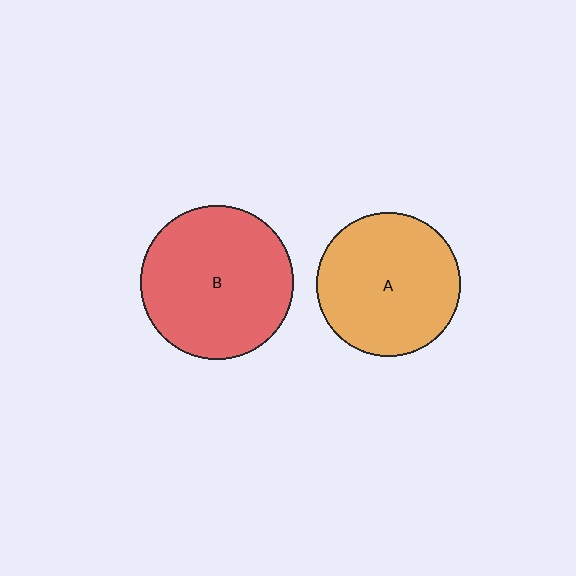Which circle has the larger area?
Circle B (red).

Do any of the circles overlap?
No, none of the circles overlap.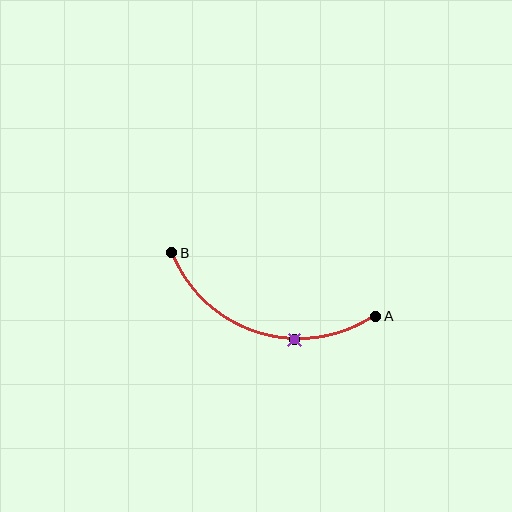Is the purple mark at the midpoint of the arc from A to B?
No. The purple mark lies on the arc but is closer to endpoint A. The arc midpoint would be at the point on the curve equidistant along the arc from both A and B.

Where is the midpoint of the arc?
The arc midpoint is the point on the curve farthest from the straight line joining A and B. It sits below that line.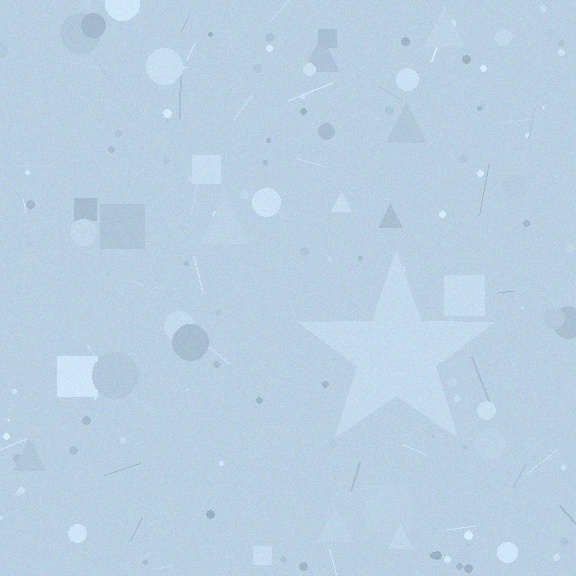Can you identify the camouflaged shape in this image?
The camouflaged shape is a star.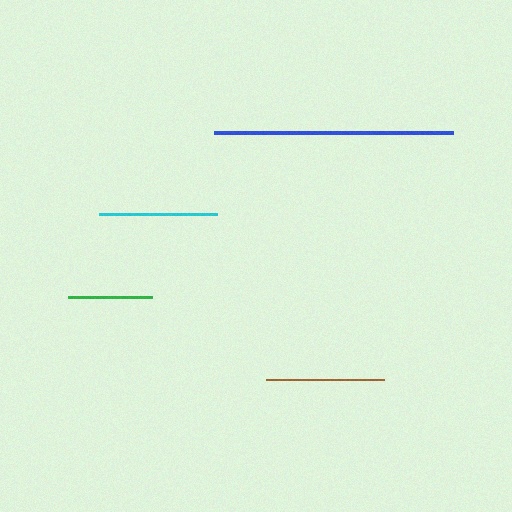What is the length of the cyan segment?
The cyan segment is approximately 118 pixels long.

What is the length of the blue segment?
The blue segment is approximately 239 pixels long.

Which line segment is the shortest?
The green line is the shortest at approximately 84 pixels.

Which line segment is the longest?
The blue line is the longest at approximately 239 pixels.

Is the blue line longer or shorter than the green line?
The blue line is longer than the green line.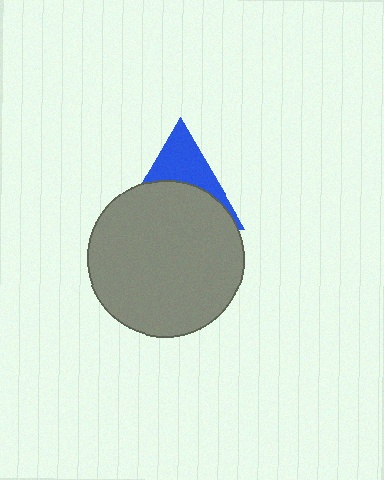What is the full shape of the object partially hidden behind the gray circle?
The partially hidden object is a blue triangle.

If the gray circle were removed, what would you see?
You would see the complete blue triangle.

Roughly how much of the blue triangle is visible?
A small part of it is visible (roughly 40%).